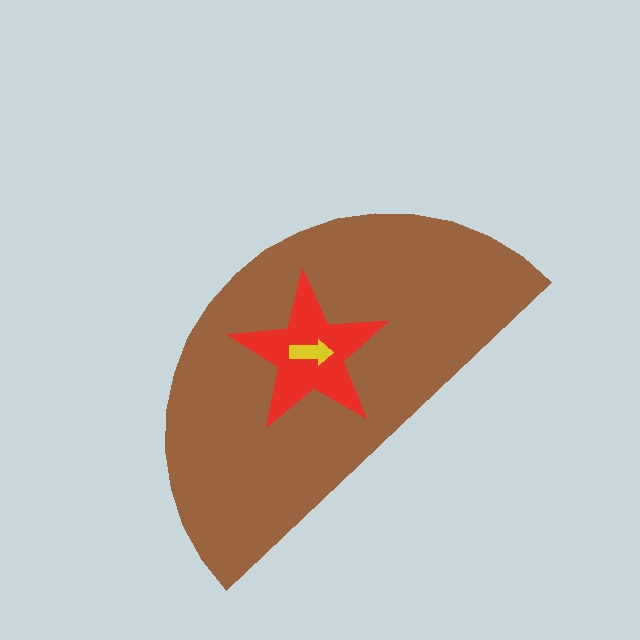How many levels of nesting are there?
3.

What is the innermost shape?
The yellow arrow.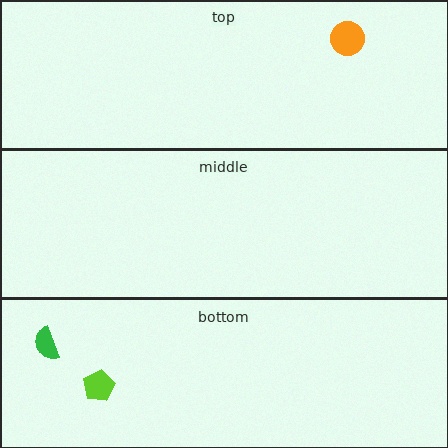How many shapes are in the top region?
1.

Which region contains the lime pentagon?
The bottom region.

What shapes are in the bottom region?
The green semicircle, the lime pentagon.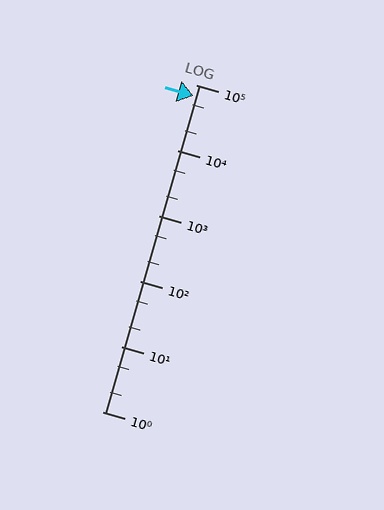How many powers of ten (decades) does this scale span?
The scale spans 5 decades, from 1 to 100000.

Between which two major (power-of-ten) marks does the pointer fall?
The pointer is between 10000 and 100000.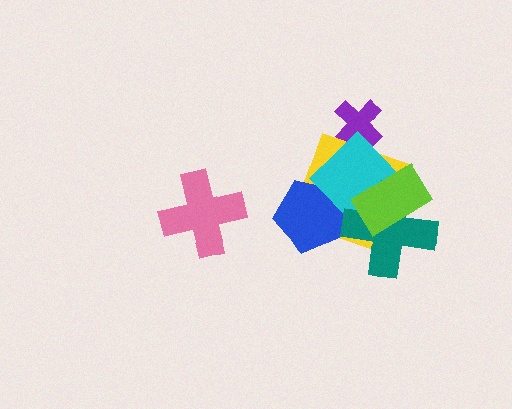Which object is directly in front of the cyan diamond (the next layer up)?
The teal cross is directly in front of the cyan diamond.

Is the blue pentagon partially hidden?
Yes, it is partially covered by another shape.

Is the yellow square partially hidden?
Yes, it is partially covered by another shape.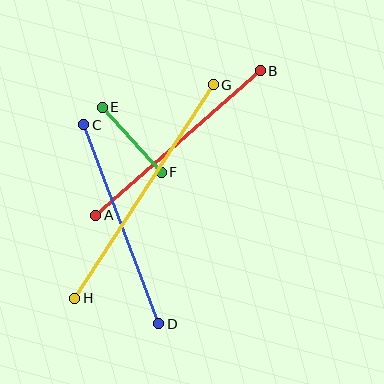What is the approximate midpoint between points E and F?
The midpoint is at approximately (132, 140) pixels.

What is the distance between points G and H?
The distance is approximately 254 pixels.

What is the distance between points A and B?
The distance is approximately 219 pixels.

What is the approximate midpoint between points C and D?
The midpoint is at approximately (121, 224) pixels.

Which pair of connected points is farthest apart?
Points G and H are farthest apart.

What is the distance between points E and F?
The distance is approximately 88 pixels.